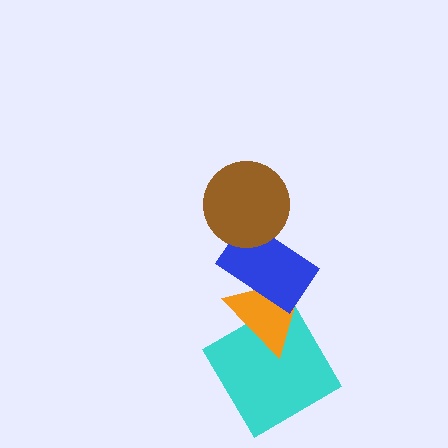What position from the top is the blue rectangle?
The blue rectangle is 2nd from the top.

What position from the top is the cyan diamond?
The cyan diamond is 4th from the top.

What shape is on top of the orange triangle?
The blue rectangle is on top of the orange triangle.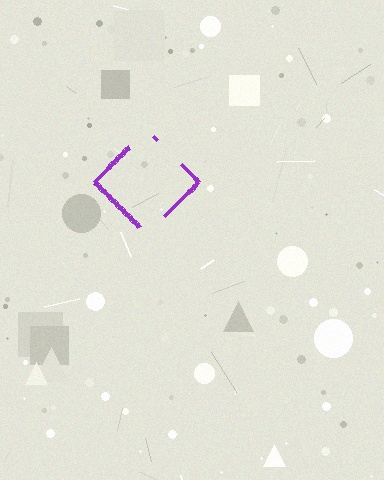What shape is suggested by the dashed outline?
The dashed outline suggests a diamond.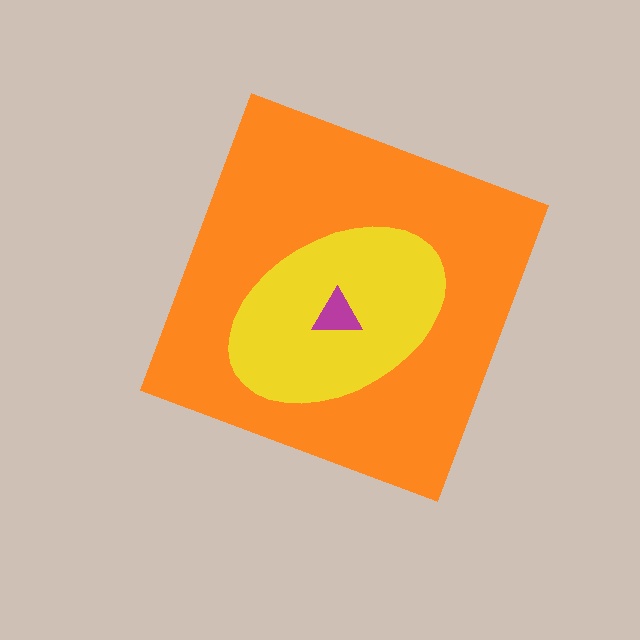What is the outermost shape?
The orange diamond.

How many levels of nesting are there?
3.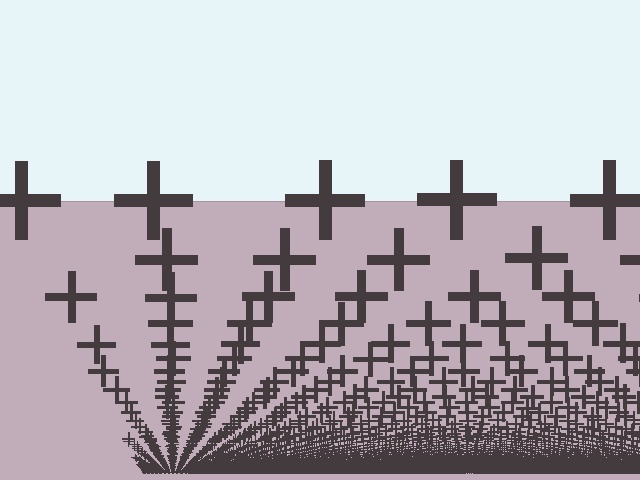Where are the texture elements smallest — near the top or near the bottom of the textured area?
Near the bottom.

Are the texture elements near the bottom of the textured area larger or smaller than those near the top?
Smaller. The gradient is inverted — elements near the bottom are smaller and denser.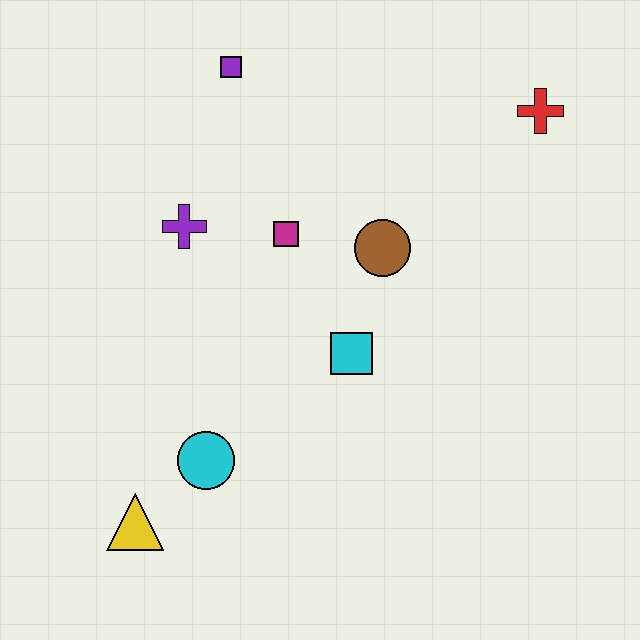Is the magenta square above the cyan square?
Yes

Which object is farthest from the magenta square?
The yellow triangle is farthest from the magenta square.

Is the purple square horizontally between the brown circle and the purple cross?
Yes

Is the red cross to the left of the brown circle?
No